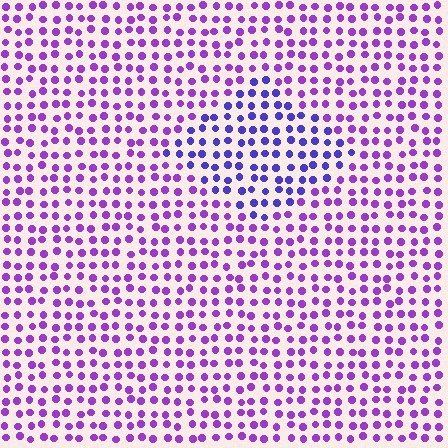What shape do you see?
I see a diamond.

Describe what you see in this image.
The image is filled with small purple elements in a uniform arrangement. A diamond-shaped region is visible where the elements are tinted to a slightly different hue, forming a subtle color boundary.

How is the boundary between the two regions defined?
The boundary is defined purely by a slight shift in hue (about 33 degrees). Spacing, size, and orientation are identical on both sides.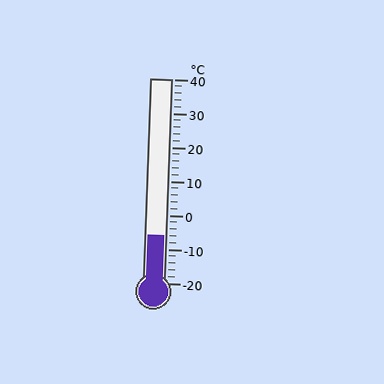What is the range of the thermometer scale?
The thermometer scale ranges from -20°C to 40°C.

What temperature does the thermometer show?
The thermometer shows approximately -6°C.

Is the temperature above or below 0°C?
The temperature is below 0°C.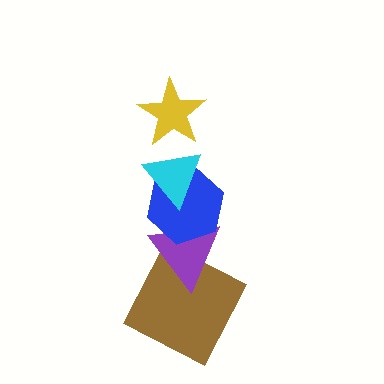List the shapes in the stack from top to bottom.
From top to bottom: the yellow star, the cyan triangle, the blue hexagon, the purple triangle, the brown square.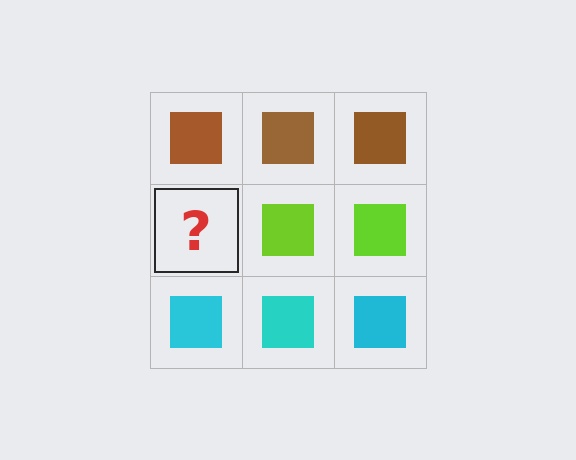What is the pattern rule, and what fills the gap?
The rule is that each row has a consistent color. The gap should be filled with a lime square.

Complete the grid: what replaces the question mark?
The question mark should be replaced with a lime square.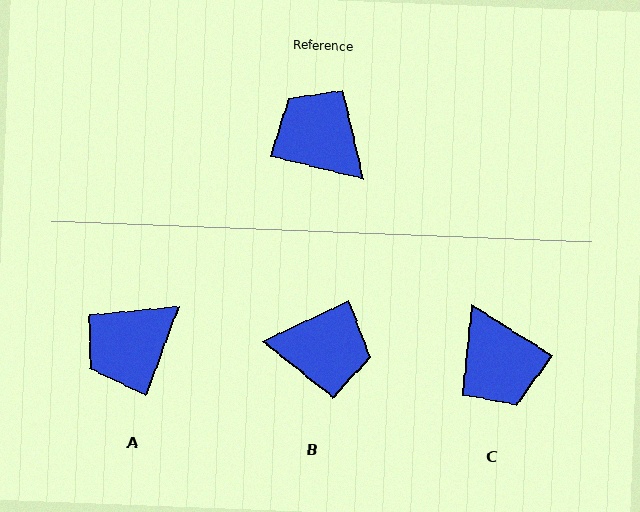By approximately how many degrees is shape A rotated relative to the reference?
Approximately 82 degrees counter-clockwise.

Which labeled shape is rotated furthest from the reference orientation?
C, about 161 degrees away.